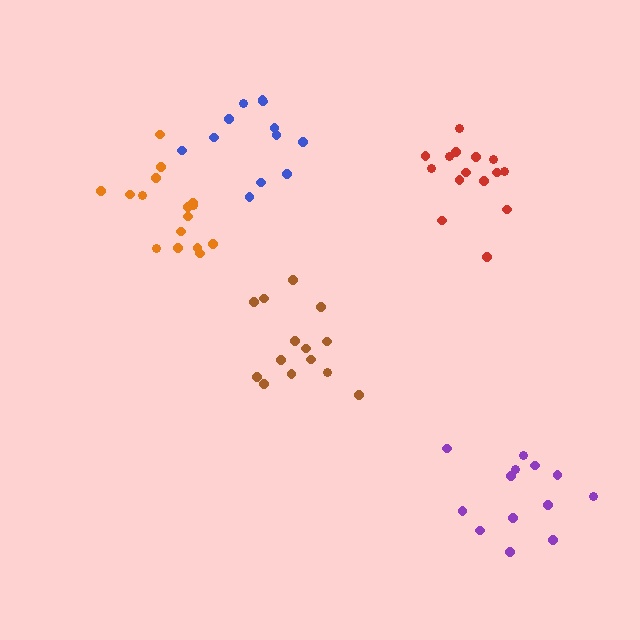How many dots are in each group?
Group 1: 12 dots, Group 2: 14 dots, Group 3: 15 dots, Group 4: 16 dots, Group 5: 13 dots (70 total).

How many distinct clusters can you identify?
There are 5 distinct clusters.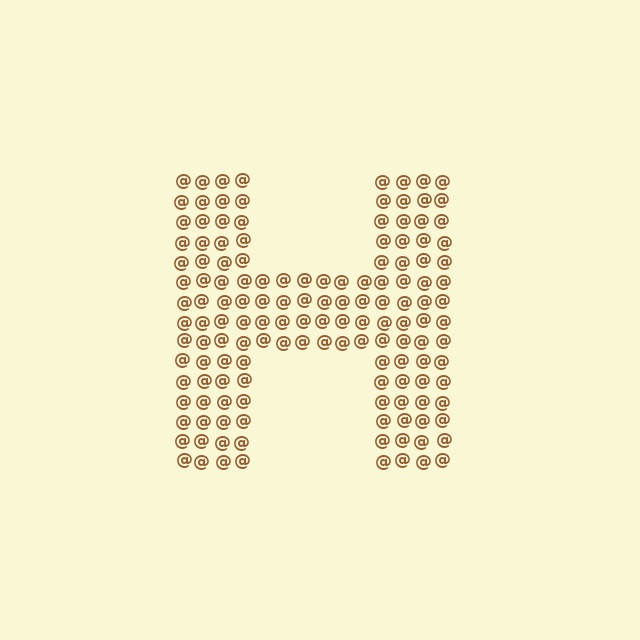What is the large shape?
The large shape is the letter H.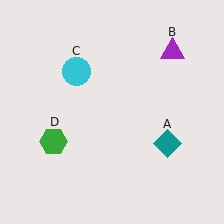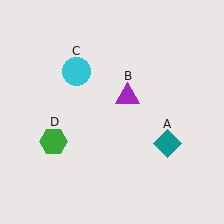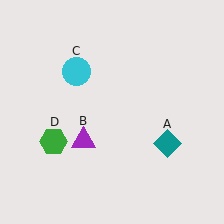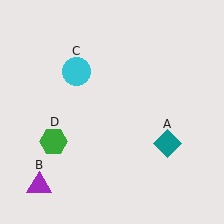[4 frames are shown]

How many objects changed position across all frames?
1 object changed position: purple triangle (object B).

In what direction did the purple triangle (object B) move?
The purple triangle (object B) moved down and to the left.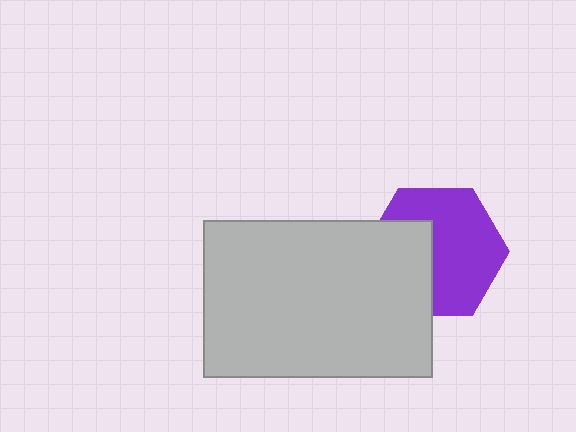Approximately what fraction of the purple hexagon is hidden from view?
Roughly 38% of the purple hexagon is hidden behind the light gray rectangle.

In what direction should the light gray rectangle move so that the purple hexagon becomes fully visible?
The light gray rectangle should move left. That is the shortest direction to clear the overlap and leave the purple hexagon fully visible.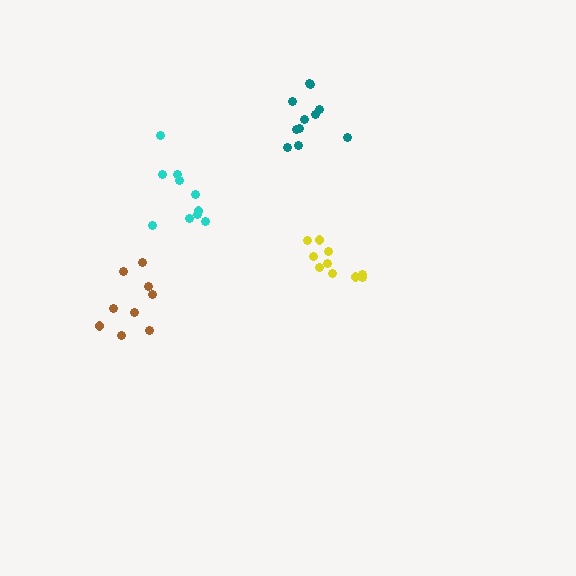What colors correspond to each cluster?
The clusters are colored: cyan, brown, teal, yellow.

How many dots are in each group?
Group 1: 10 dots, Group 2: 9 dots, Group 3: 11 dots, Group 4: 10 dots (40 total).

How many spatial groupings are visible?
There are 4 spatial groupings.